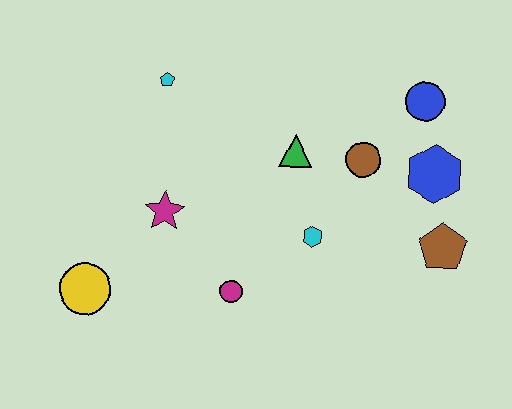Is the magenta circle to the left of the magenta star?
No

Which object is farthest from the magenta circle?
The blue circle is farthest from the magenta circle.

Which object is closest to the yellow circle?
The magenta star is closest to the yellow circle.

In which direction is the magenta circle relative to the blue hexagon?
The magenta circle is to the left of the blue hexagon.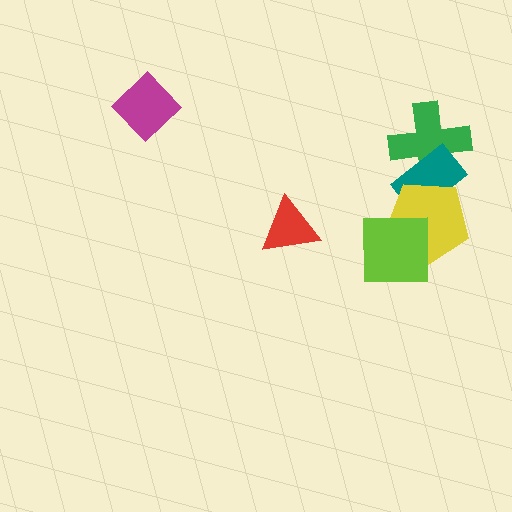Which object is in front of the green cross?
The teal rectangle is in front of the green cross.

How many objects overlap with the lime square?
1 object overlaps with the lime square.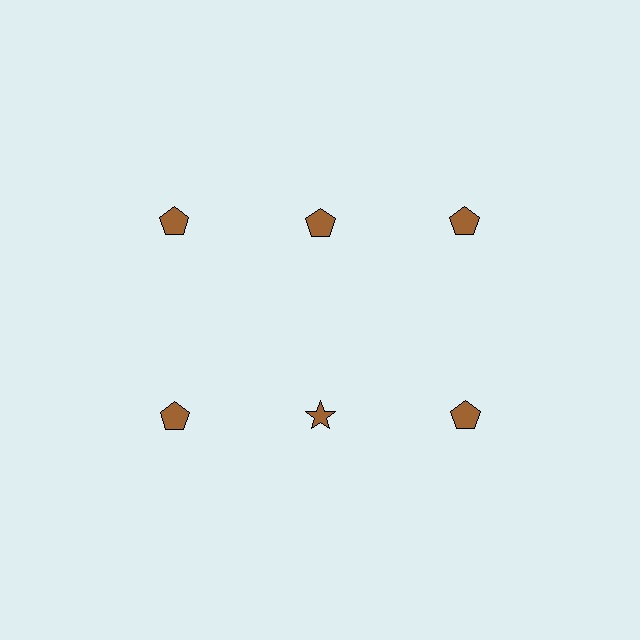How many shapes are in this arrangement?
There are 6 shapes arranged in a grid pattern.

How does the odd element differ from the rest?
It has a different shape: star instead of pentagon.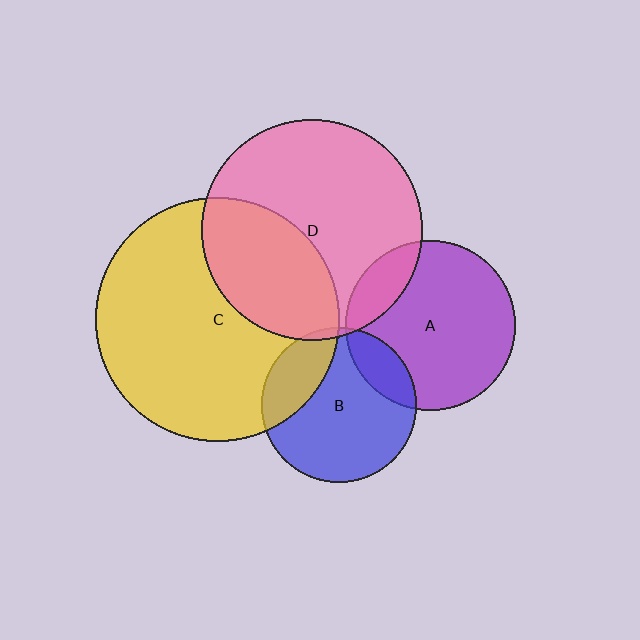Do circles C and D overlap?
Yes.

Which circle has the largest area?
Circle C (yellow).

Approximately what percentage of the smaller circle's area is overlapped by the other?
Approximately 35%.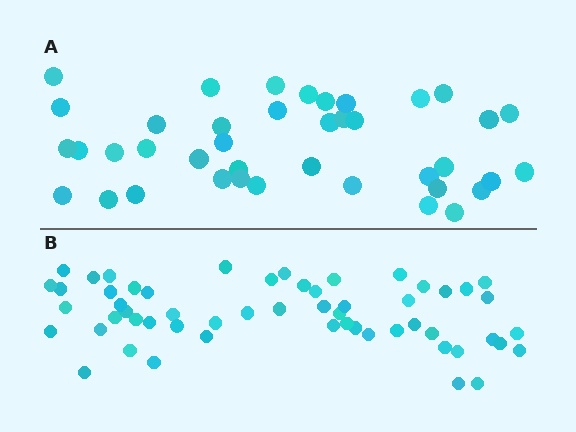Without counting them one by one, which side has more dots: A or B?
Region B (the bottom region) has more dots.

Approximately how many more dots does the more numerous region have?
Region B has approximately 15 more dots than region A.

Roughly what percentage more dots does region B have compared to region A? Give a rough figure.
About 40% more.